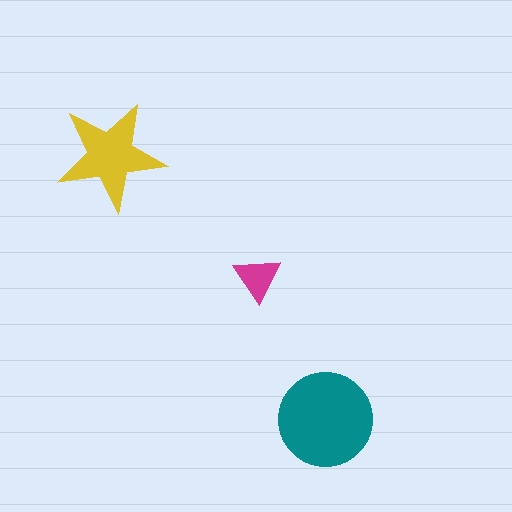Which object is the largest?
The teal circle.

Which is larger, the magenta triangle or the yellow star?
The yellow star.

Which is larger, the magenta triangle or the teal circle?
The teal circle.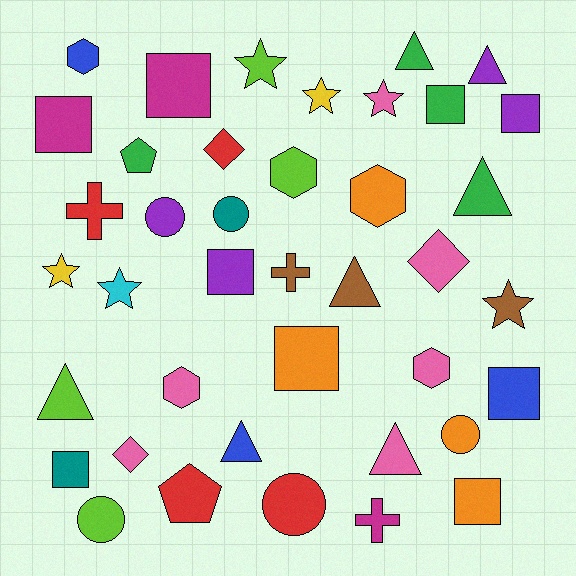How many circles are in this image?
There are 5 circles.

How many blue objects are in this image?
There are 3 blue objects.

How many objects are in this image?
There are 40 objects.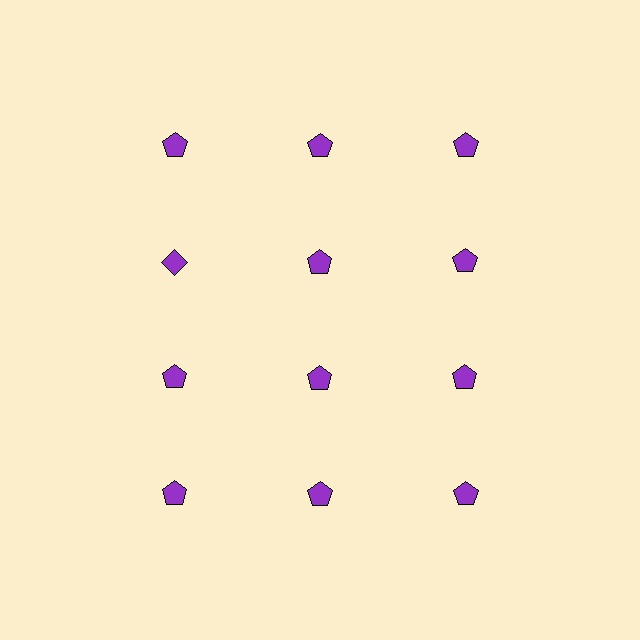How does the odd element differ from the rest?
It has a different shape: diamond instead of pentagon.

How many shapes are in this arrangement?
There are 12 shapes arranged in a grid pattern.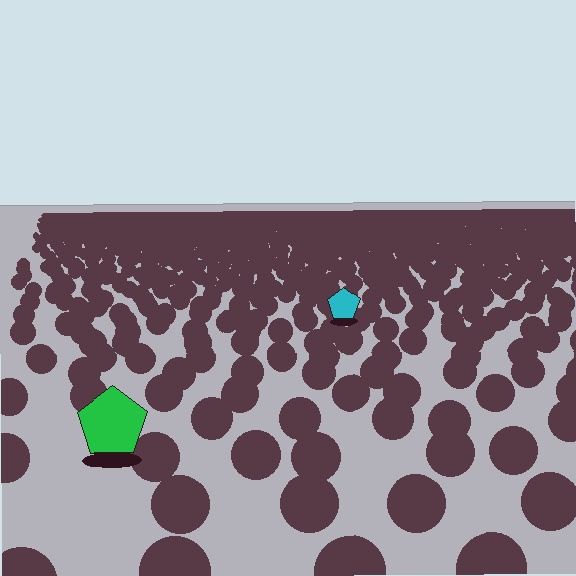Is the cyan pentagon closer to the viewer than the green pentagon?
No. The green pentagon is closer — you can tell from the texture gradient: the ground texture is coarser near it.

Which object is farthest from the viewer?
The cyan pentagon is farthest from the viewer. It appears smaller and the ground texture around it is denser.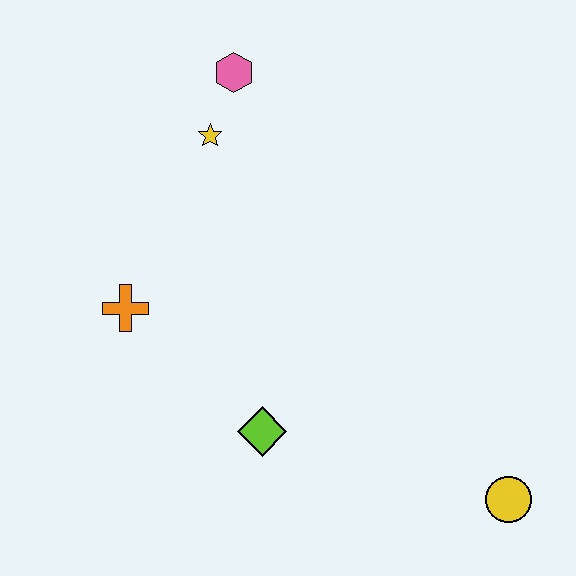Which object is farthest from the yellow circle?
The pink hexagon is farthest from the yellow circle.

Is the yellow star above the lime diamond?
Yes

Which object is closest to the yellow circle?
The lime diamond is closest to the yellow circle.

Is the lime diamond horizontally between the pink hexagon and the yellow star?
No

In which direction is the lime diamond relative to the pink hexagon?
The lime diamond is below the pink hexagon.